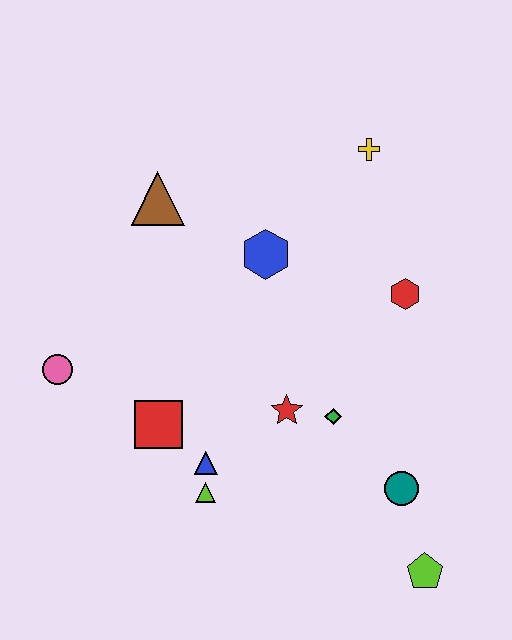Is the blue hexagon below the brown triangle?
Yes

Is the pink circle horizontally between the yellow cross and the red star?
No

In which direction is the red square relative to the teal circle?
The red square is to the left of the teal circle.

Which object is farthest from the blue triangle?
The yellow cross is farthest from the blue triangle.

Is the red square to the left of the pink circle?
No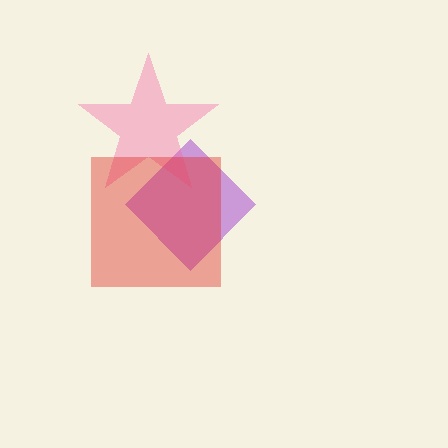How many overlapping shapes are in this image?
There are 3 overlapping shapes in the image.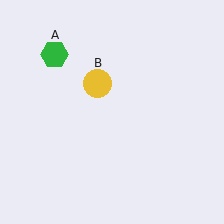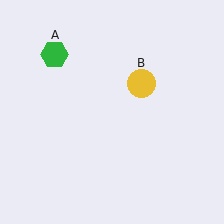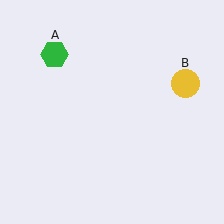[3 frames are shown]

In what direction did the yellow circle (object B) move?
The yellow circle (object B) moved right.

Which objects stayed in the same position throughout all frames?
Green hexagon (object A) remained stationary.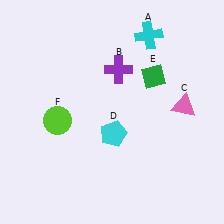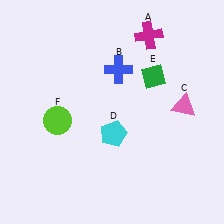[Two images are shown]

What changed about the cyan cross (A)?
In Image 1, A is cyan. In Image 2, it changed to magenta.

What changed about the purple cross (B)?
In Image 1, B is purple. In Image 2, it changed to blue.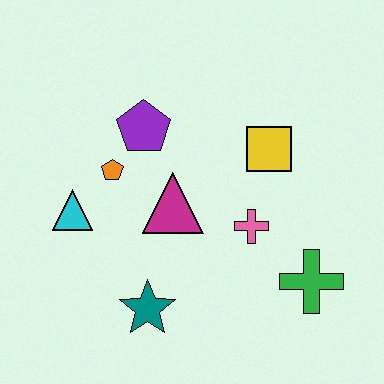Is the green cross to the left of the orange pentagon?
No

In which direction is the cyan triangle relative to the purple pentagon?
The cyan triangle is below the purple pentagon.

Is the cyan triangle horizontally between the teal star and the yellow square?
No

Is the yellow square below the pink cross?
No